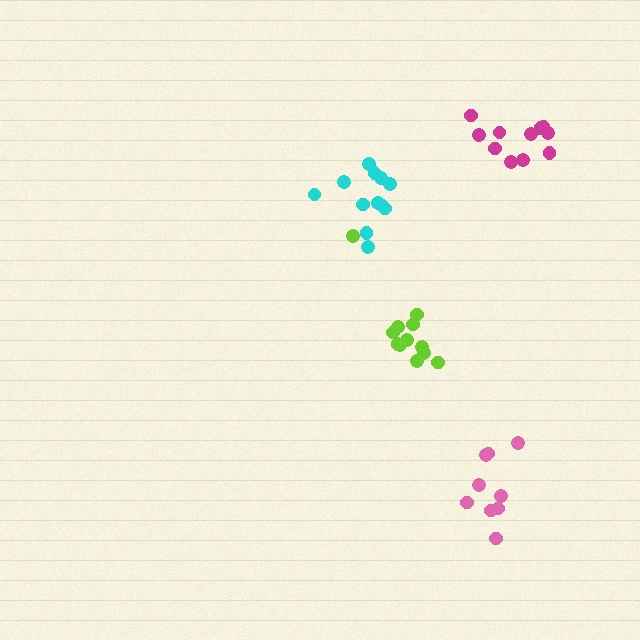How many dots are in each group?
Group 1: 12 dots, Group 2: 12 dots, Group 3: 9 dots, Group 4: 11 dots (44 total).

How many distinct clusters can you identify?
There are 4 distinct clusters.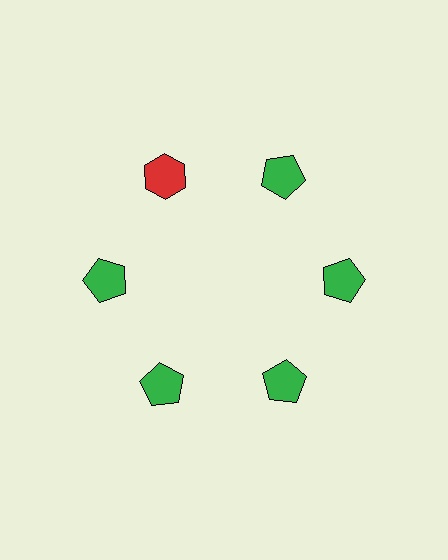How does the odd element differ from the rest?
It differs in both color (red instead of green) and shape (hexagon instead of pentagon).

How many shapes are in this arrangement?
There are 6 shapes arranged in a ring pattern.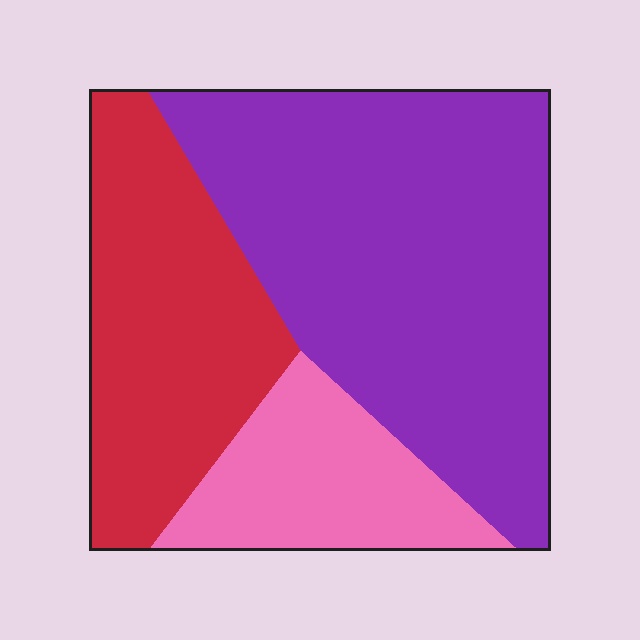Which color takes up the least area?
Pink, at roughly 15%.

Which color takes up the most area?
Purple, at roughly 55%.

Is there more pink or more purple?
Purple.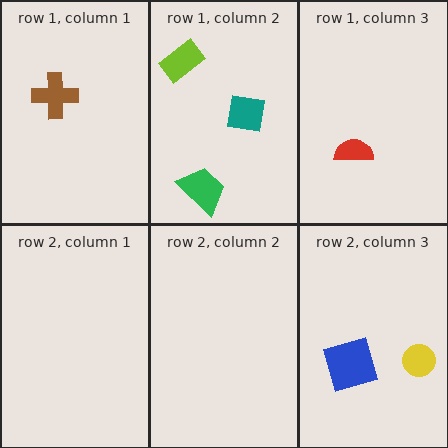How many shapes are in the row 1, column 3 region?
1.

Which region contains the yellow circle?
The row 2, column 3 region.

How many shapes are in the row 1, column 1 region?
1.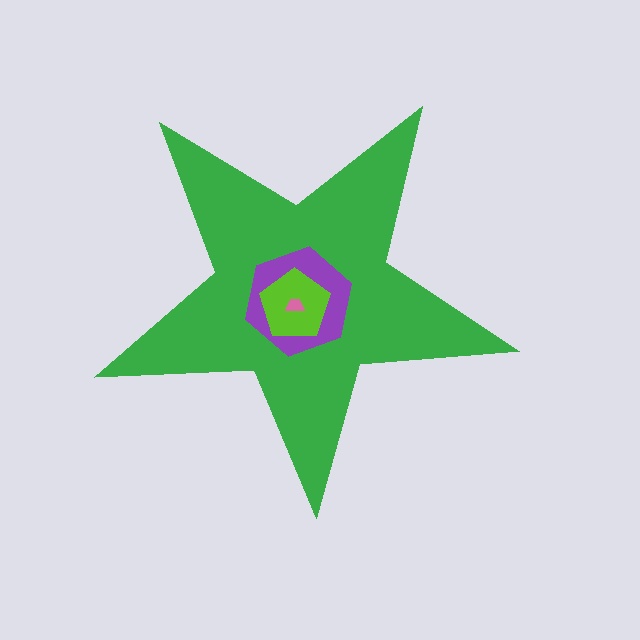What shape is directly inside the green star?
The purple hexagon.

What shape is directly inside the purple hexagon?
The lime pentagon.